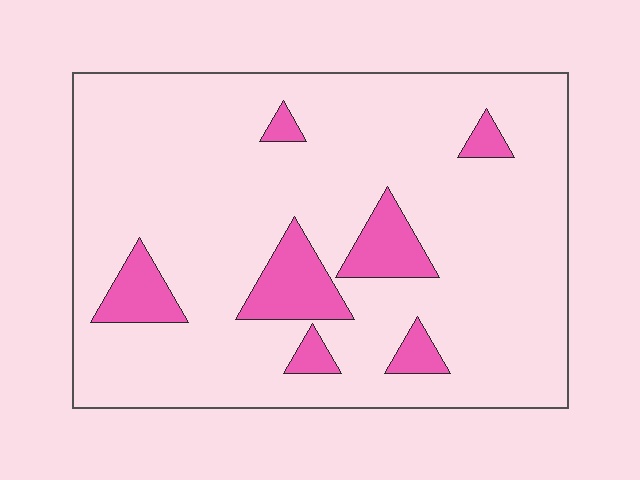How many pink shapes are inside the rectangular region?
7.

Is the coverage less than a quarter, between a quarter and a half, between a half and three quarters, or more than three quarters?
Less than a quarter.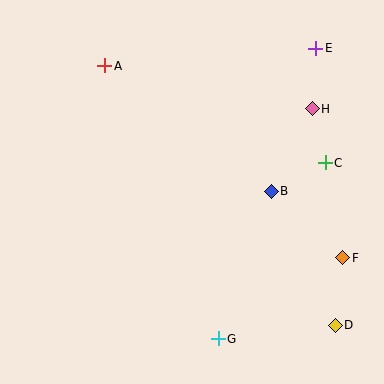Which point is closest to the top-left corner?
Point A is closest to the top-left corner.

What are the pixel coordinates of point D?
Point D is at (335, 325).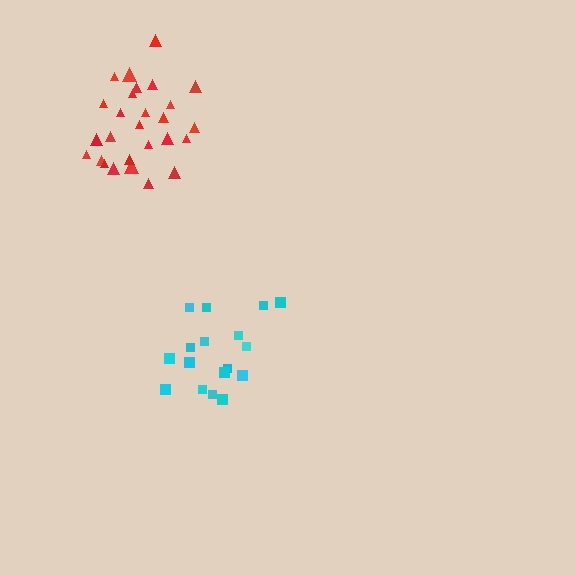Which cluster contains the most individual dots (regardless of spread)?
Red (27).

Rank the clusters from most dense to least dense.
red, cyan.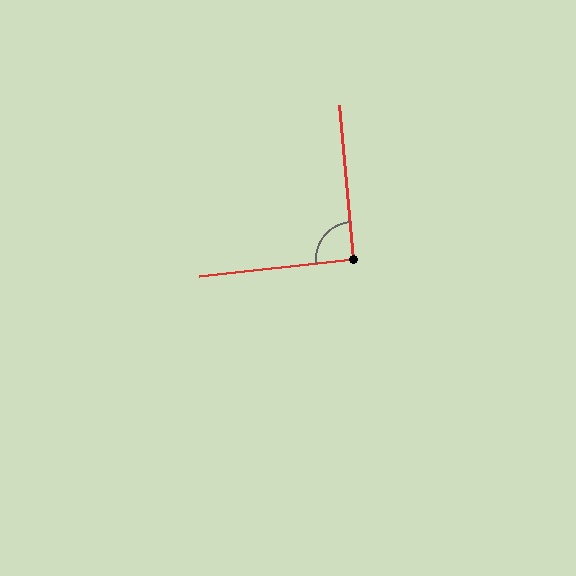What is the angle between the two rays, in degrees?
Approximately 91 degrees.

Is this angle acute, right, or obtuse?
It is approximately a right angle.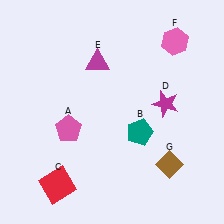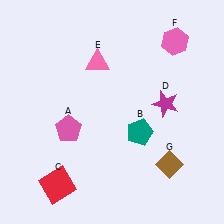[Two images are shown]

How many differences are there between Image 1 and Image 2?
There is 1 difference between the two images.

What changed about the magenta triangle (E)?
In Image 1, E is magenta. In Image 2, it changed to pink.